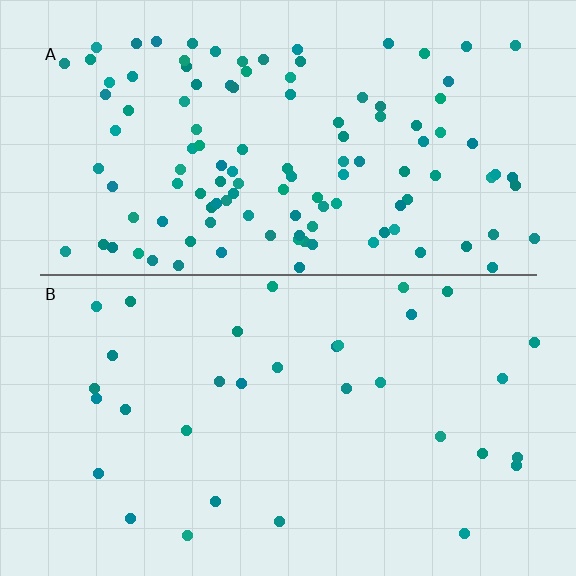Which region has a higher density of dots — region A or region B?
A (the top).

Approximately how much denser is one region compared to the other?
Approximately 3.7× — region A over region B.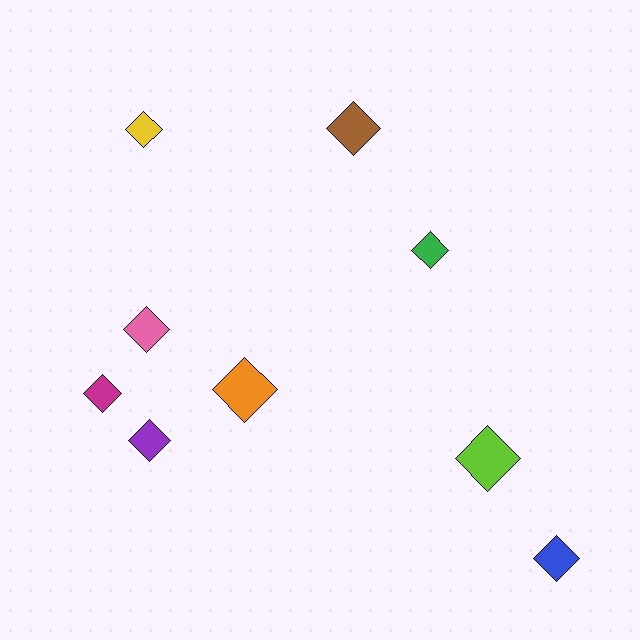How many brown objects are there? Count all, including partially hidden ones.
There is 1 brown object.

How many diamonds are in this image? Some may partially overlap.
There are 9 diamonds.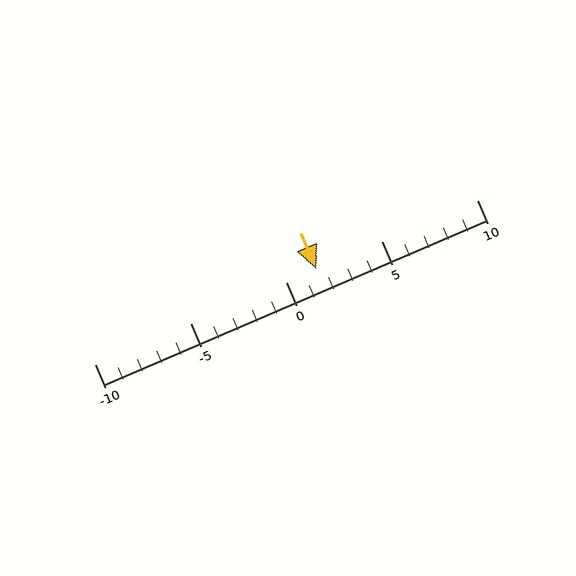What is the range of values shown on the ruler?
The ruler shows values from -10 to 10.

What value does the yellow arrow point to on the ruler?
The yellow arrow points to approximately 2.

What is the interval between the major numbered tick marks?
The major tick marks are spaced 5 units apart.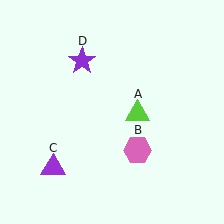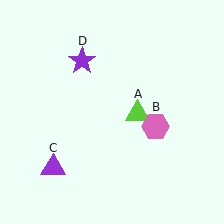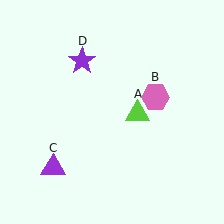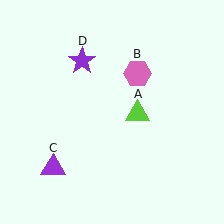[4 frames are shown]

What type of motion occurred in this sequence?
The pink hexagon (object B) rotated counterclockwise around the center of the scene.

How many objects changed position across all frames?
1 object changed position: pink hexagon (object B).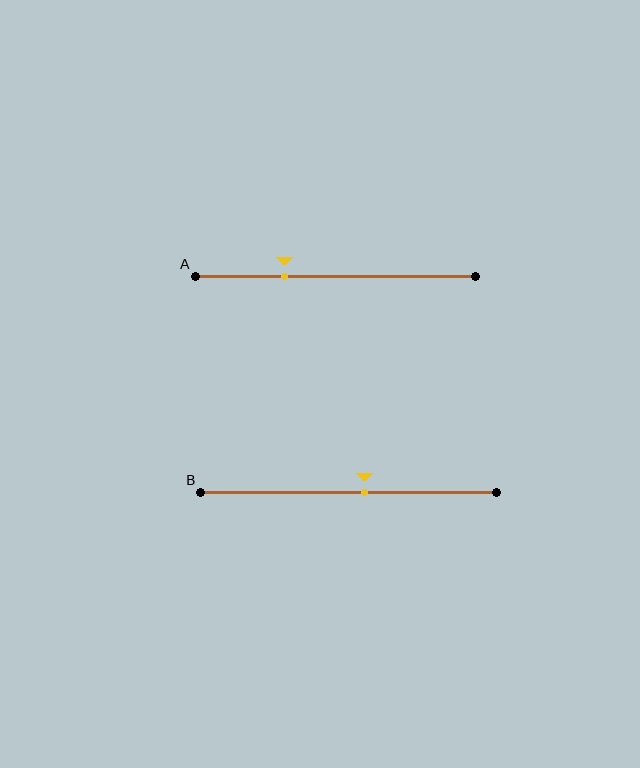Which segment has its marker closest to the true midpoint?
Segment B has its marker closest to the true midpoint.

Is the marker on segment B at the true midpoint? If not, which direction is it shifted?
No, the marker on segment B is shifted to the right by about 5% of the segment length.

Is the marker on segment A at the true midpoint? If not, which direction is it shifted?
No, the marker on segment A is shifted to the left by about 18% of the segment length.